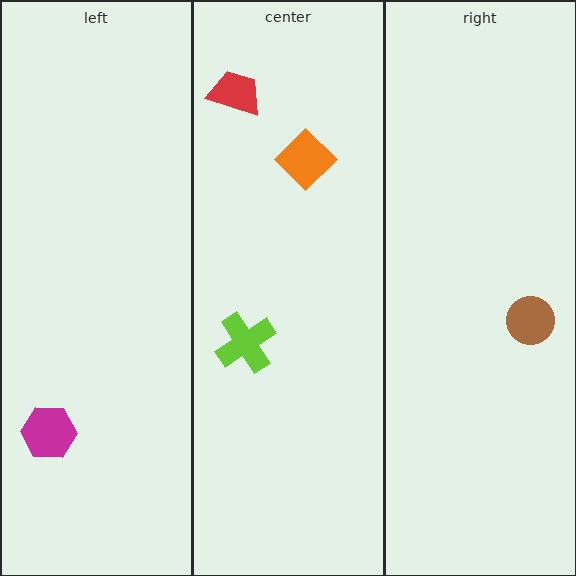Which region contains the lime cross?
The center region.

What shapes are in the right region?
The brown circle.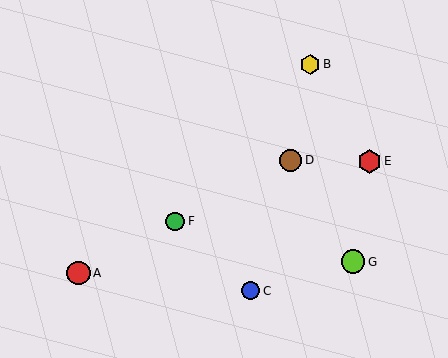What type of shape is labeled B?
Shape B is a yellow hexagon.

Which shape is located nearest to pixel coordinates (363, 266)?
The lime circle (labeled G) at (353, 262) is nearest to that location.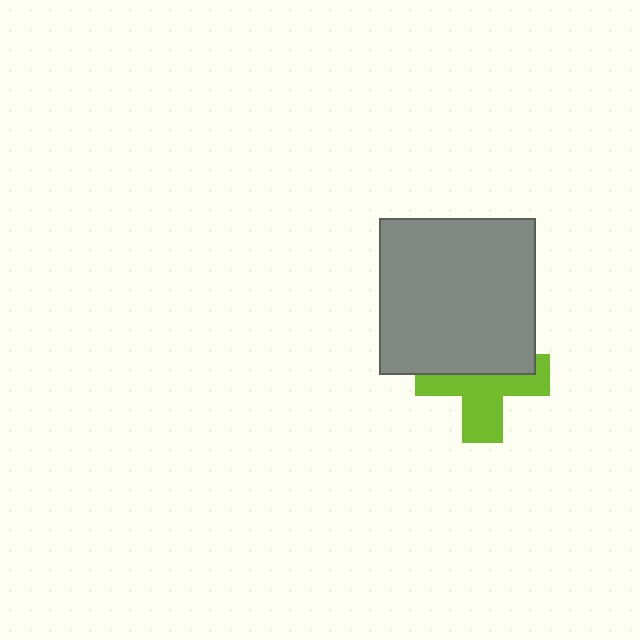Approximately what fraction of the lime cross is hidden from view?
Roughly 48% of the lime cross is hidden behind the gray square.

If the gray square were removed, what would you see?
You would see the complete lime cross.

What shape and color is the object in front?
The object in front is a gray square.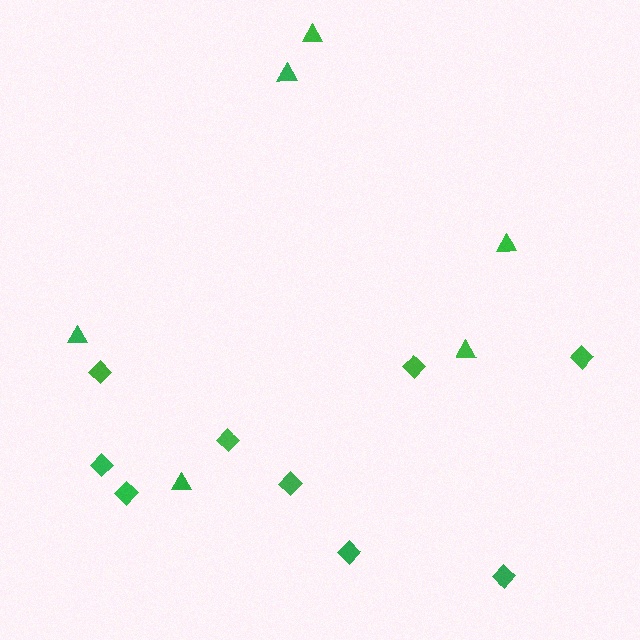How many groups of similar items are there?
There are 2 groups: one group of triangles (6) and one group of diamonds (9).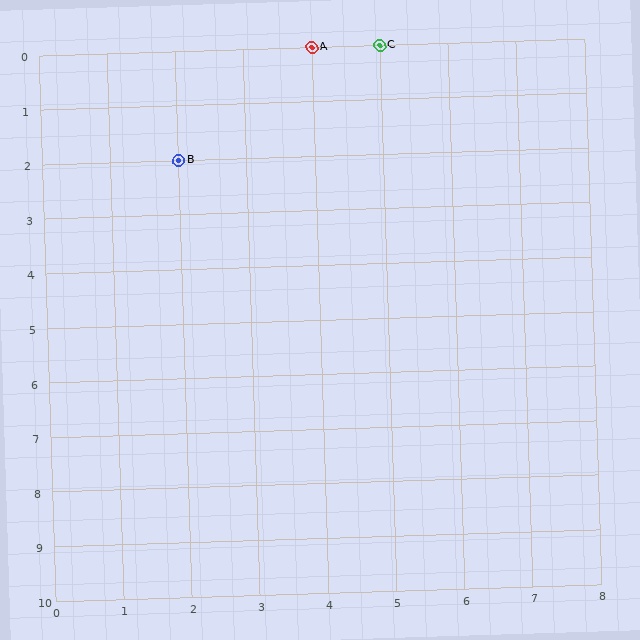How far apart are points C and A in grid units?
Points C and A are 1 column apart.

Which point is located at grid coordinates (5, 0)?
Point C is at (5, 0).